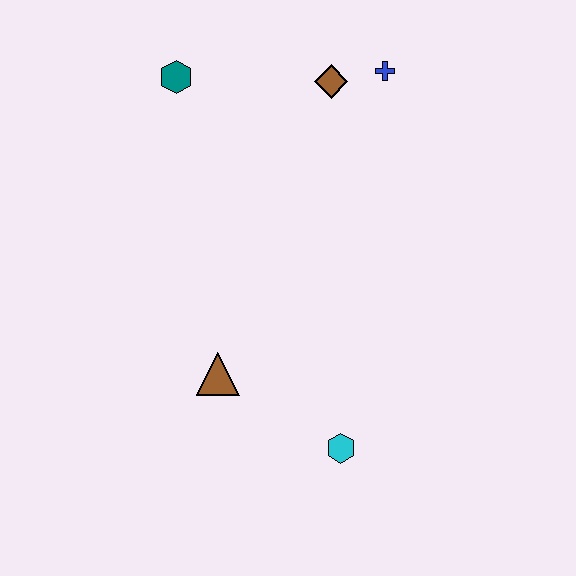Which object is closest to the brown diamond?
The blue cross is closest to the brown diamond.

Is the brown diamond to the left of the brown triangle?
No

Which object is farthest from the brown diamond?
The cyan hexagon is farthest from the brown diamond.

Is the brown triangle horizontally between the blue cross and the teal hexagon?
Yes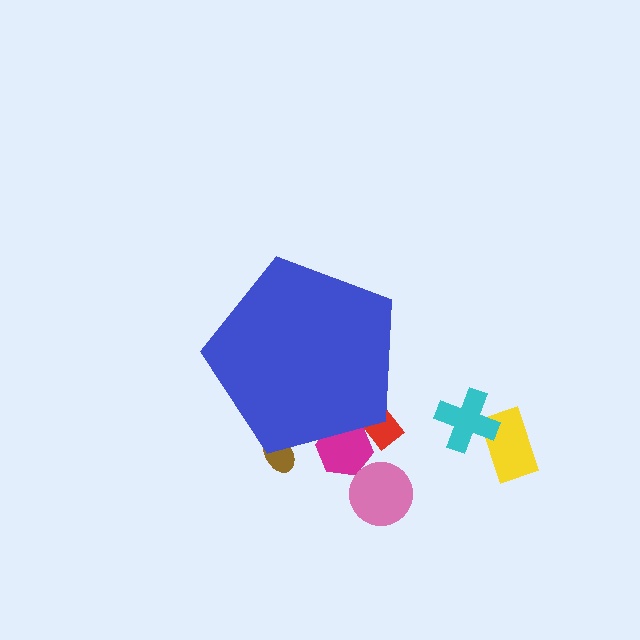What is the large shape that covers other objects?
A blue pentagon.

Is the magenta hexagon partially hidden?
Yes, the magenta hexagon is partially hidden behind the blue pentagon.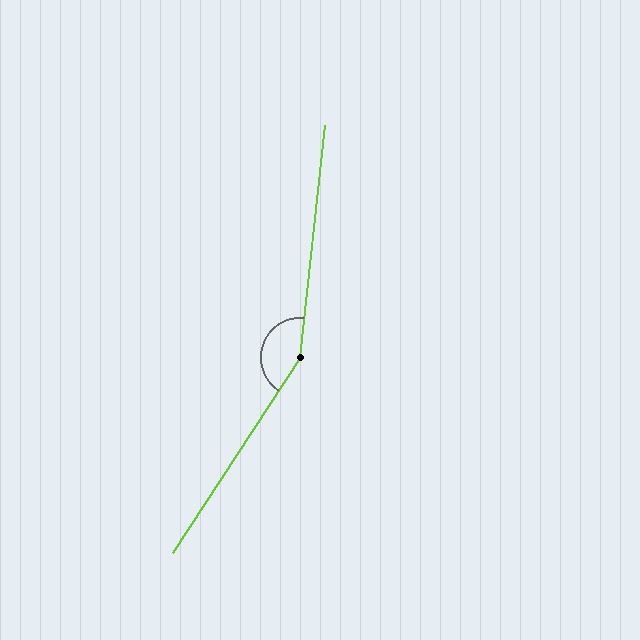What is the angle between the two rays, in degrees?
Approximately 153 degrees.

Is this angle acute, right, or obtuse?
It is obtuse.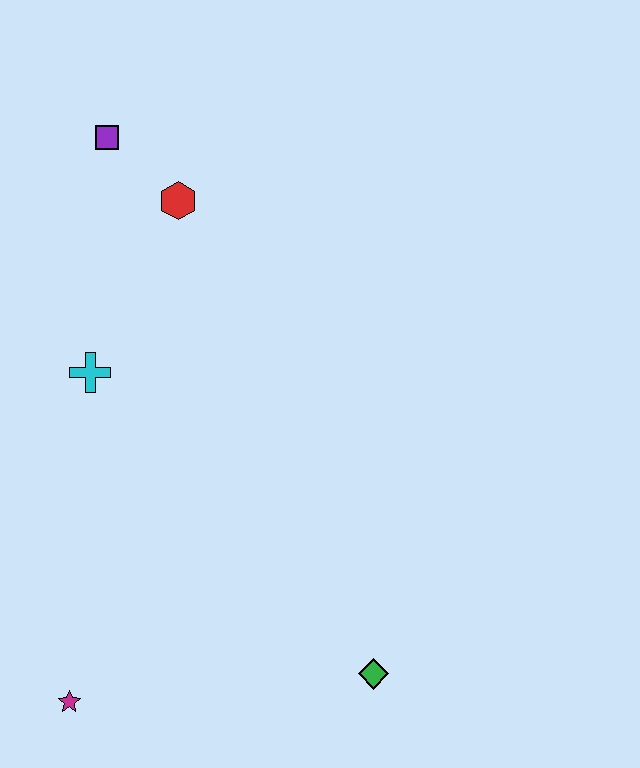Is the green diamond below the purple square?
Yes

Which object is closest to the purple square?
The red hexagon is closest to the purple square.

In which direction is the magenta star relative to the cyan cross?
The magenta star is below the cyan cross.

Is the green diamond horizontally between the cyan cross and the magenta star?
No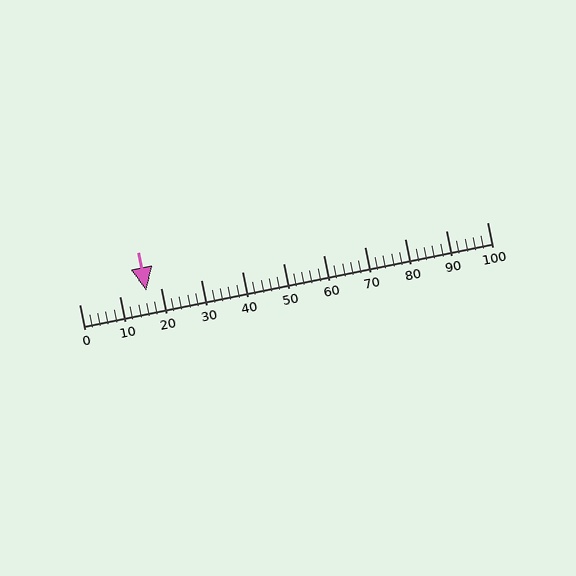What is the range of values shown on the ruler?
The ruler shows values from 0 to 100.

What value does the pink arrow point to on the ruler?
The pink arrow points to approximately 16.